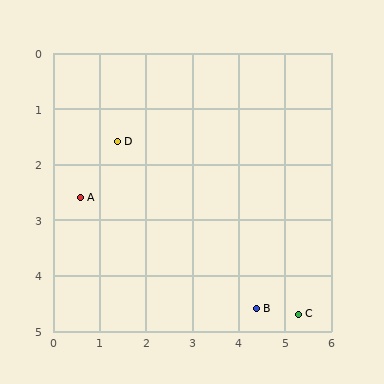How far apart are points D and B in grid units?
Points D and B are about 4.2 grid units apart.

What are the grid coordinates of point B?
Point B is at approximately (4.4, 4.6).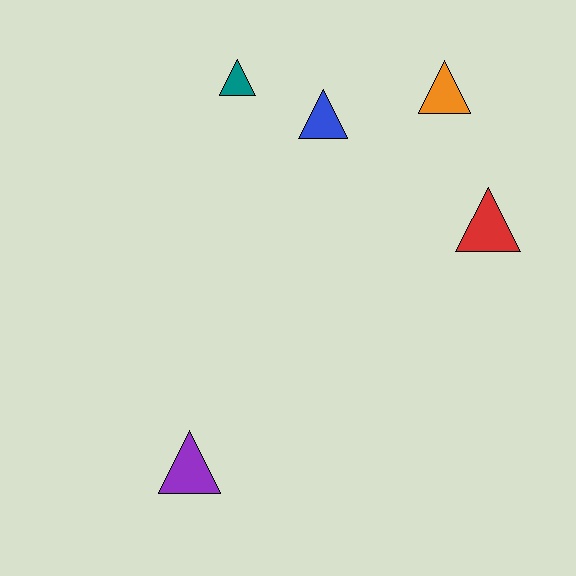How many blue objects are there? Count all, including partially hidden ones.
There is 1 blue object.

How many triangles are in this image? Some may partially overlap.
There are 5 triangles.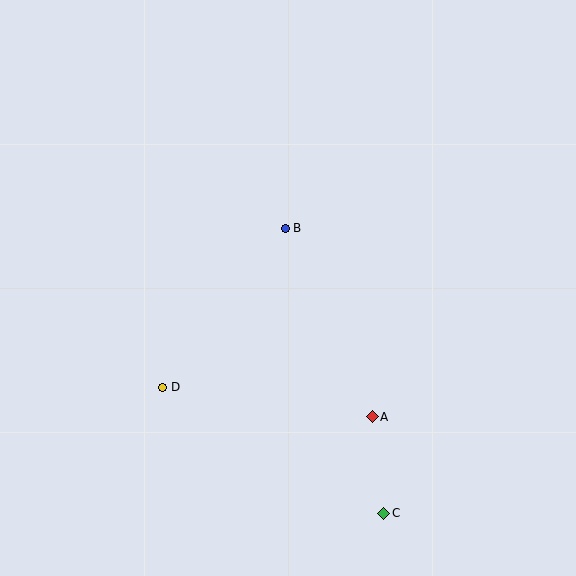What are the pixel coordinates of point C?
Point C is at (384, 513).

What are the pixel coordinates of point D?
Point D is at (163, 387).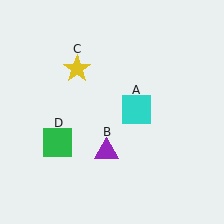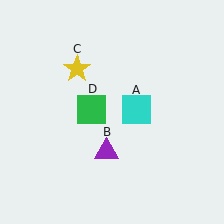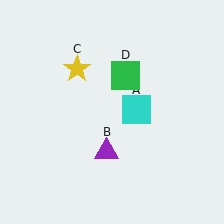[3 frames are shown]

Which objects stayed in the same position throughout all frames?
Cyan square (object A) and purple triangle (object B) and yellow star (object C) remained stationary.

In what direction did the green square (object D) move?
The green square (object D) moved up and to the right.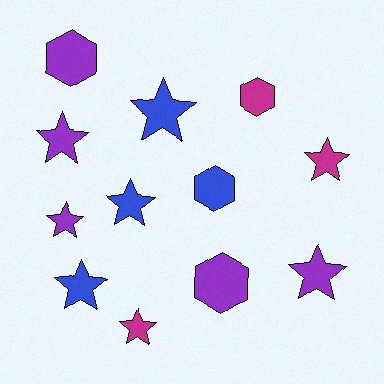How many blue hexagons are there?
There is 1 blue hexagon.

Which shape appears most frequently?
Star, with 8 objects.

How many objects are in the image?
There are 12 objects.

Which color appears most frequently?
Purple, with 5 objects.